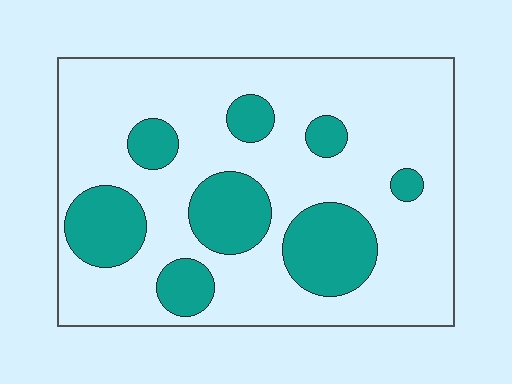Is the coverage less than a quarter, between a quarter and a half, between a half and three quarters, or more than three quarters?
Between a quarter and a half.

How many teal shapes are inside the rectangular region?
8.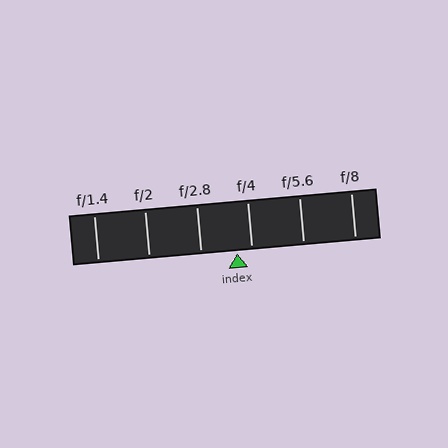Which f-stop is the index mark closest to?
The index mark is closest to f/4.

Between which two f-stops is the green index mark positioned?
The index mark is between f/2.8 and f/4.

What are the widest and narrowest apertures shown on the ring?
The widest aperture shown is f/1.4 and the narrowest is f/8.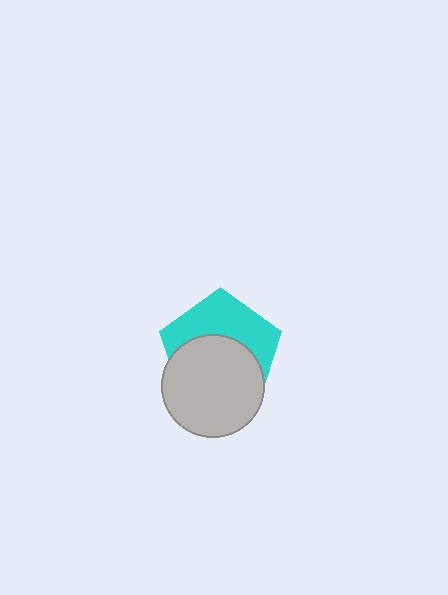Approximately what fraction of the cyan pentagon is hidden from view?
Roughly 55% of the cyan pentagon is hidden behind the light gray circle.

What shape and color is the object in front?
The object in front is a light gray circle.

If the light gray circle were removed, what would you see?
You would see the complete cyan pentagon.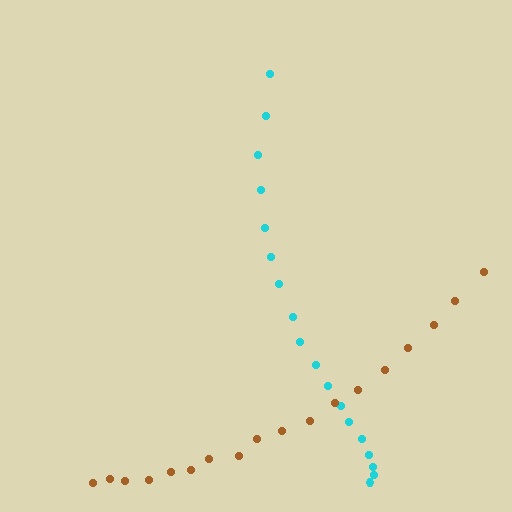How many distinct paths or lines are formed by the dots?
There are 2 distinct paths.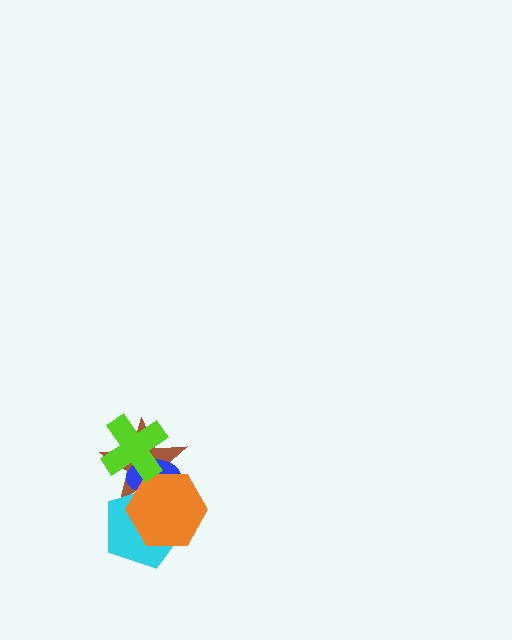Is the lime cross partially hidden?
No, no other shape covers it.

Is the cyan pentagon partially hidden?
Yes, it is partially covered by another shape.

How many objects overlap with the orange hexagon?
3 objects overlap with the orange hexagon.